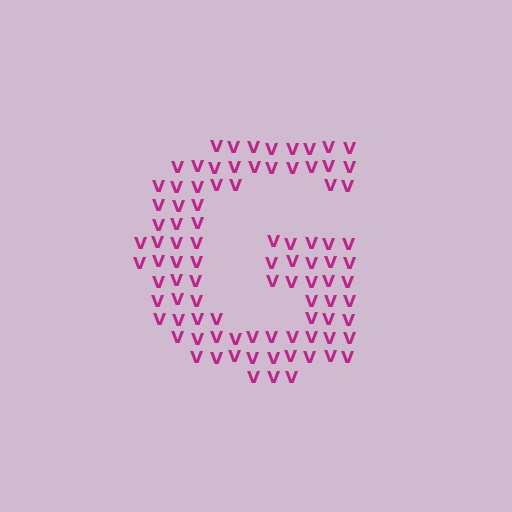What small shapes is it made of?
It is made of small letter V's.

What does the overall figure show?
The overall figure shows the letter G.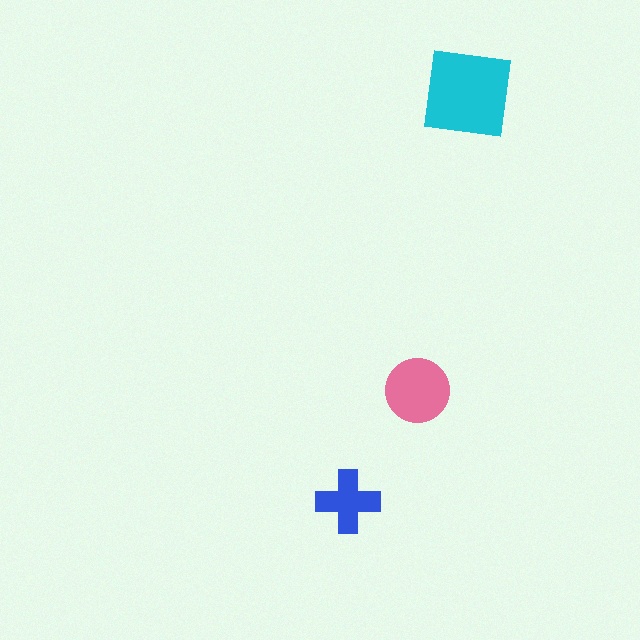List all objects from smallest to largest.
The blue cross, the pink circle, the cyan square.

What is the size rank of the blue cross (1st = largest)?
3rd.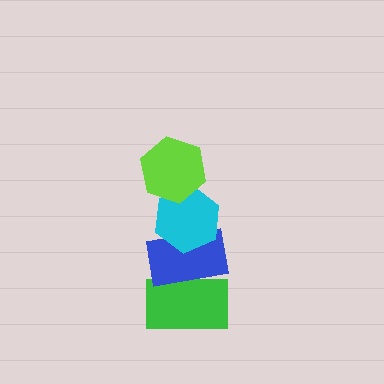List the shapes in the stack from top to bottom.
From top to bottom: the lime hexagon, the cyan hexagon, the blue rectangle, the green rectangle.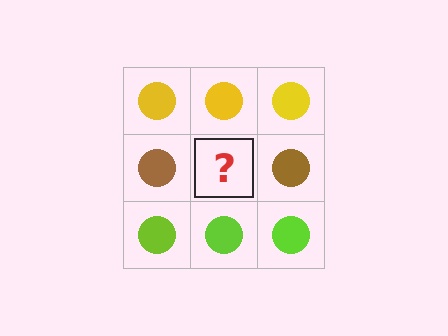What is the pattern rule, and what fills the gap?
The rule is that each row has a consistent color. The gap should be filled with a brown circle.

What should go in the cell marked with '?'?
The missing cell should contain a brown circle.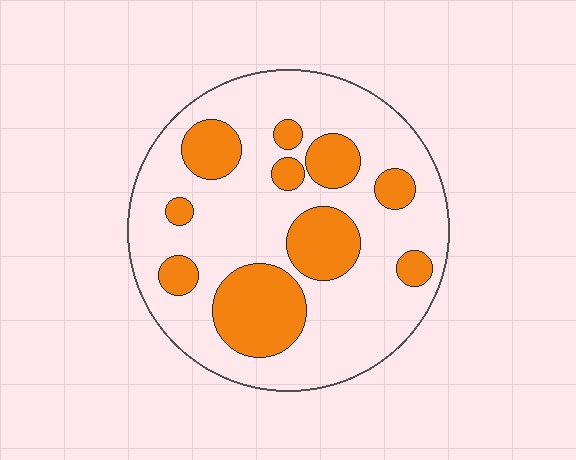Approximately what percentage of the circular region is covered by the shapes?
Approximately 30%.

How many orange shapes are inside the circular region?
10.